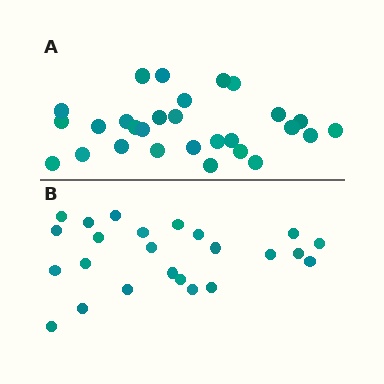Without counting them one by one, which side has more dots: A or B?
Region A (the top region) has more dots.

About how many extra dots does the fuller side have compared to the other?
Region A has about 4 more dots than region B.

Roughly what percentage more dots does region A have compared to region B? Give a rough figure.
About 15% more.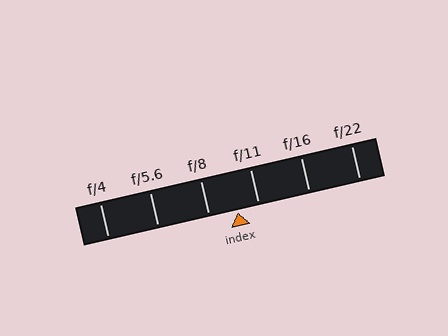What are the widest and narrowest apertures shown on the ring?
The widest aperture shown is f/4 and the narrowest is f/22.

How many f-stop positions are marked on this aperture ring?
There are 6 f-stop positions marked.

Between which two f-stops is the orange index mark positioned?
The index mark is between f/8 and f/11.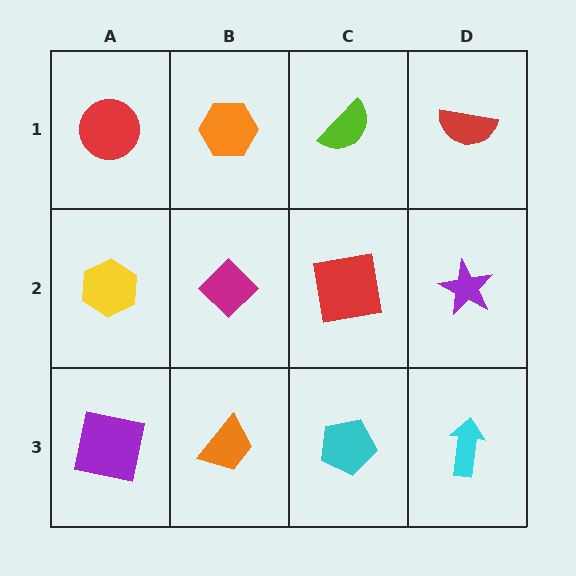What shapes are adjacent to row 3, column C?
A red square (row 2, column C), an orange trapezoid (row 3, column B), a cyan arrow (row 3, column D).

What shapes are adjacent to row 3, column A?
A yellow hexagon (row 2, column A), an orange trapezoid (row 3, column B).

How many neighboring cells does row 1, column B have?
3.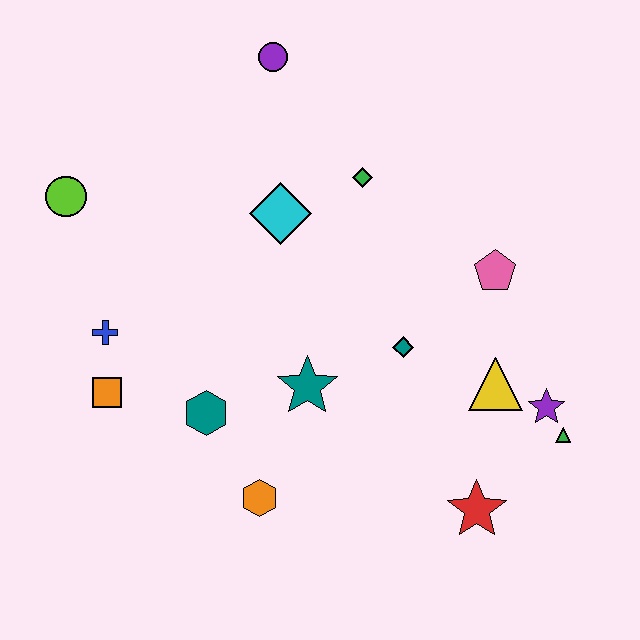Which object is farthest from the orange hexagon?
The purple circle is farthest from the orange hexagon.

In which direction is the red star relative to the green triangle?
The red star is to the left of the green triangle.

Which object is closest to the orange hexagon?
The teal hexagon is closest to the orange hexagon.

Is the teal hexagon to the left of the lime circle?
No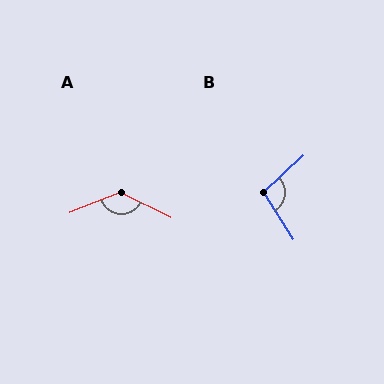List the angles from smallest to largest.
B (101°), A (131°).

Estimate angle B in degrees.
Approximately 101 degrees.